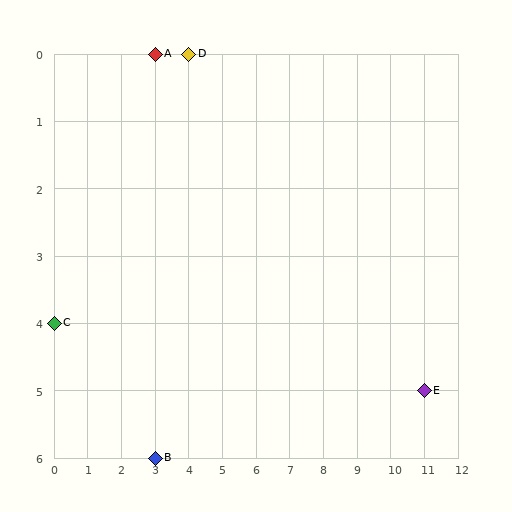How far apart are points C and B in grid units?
Points C and B are 3 columns and 2 rows apart (about 3.6 grid units diagonally).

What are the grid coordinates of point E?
Point E is at grid coordinates (11, 5).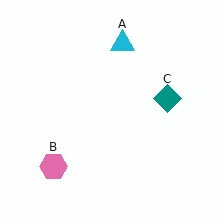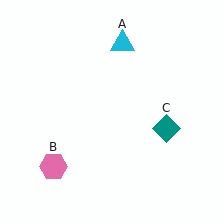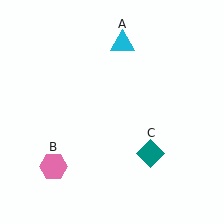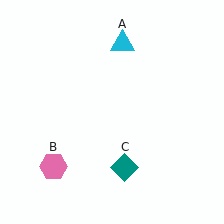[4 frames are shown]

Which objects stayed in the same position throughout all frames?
Cyan triangle (object A) and pink hexagon (object B) remained stationary.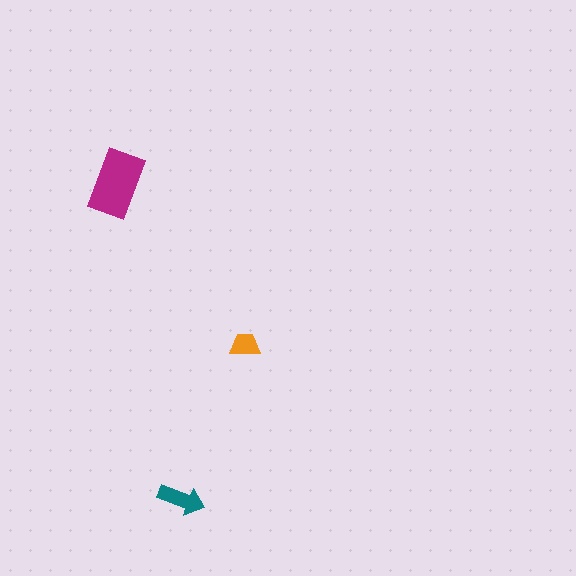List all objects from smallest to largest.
The orange trapezoid, the teal arrow, the magenta rectangle.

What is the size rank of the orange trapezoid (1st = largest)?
3rd.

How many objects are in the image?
There are 3 objects in the image.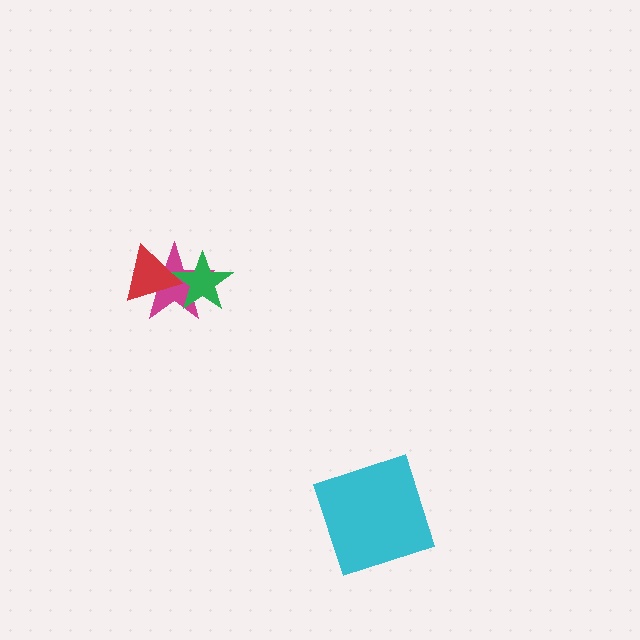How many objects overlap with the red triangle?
2 objects overlap with the red triangle.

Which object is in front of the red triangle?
The green star is in front of the red triangle.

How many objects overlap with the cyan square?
0 objects overlap with the cyan square.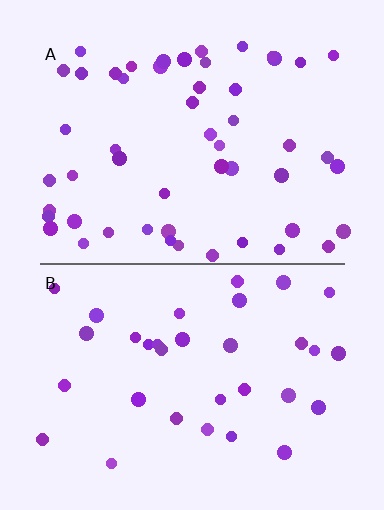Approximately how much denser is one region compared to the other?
Approximately 1.6× — region A over region B.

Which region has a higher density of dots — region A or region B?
A (the top).